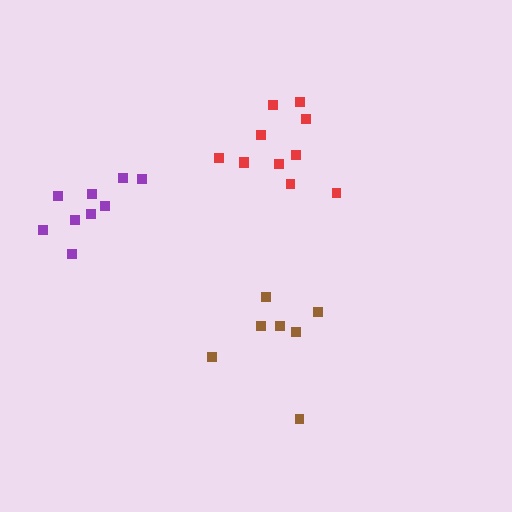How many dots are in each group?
Group 1: 7 dots, Group 2: 9 dots, Group 3: 11 dots (27 total).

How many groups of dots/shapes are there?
There are 3 groups.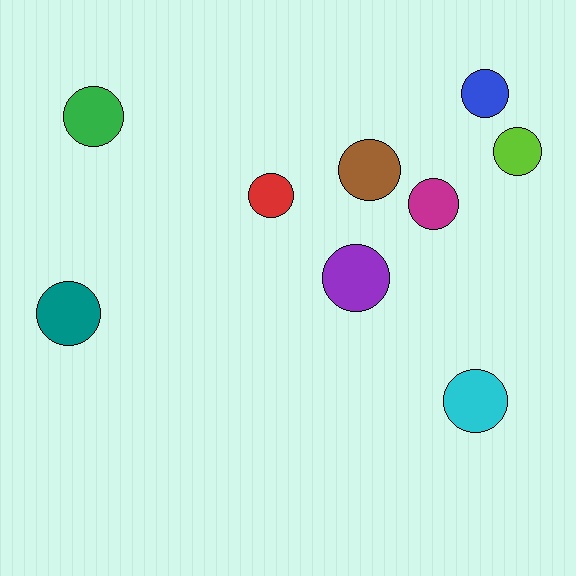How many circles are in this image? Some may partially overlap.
There are 9 circles.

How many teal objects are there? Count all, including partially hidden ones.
There is 1 teal object.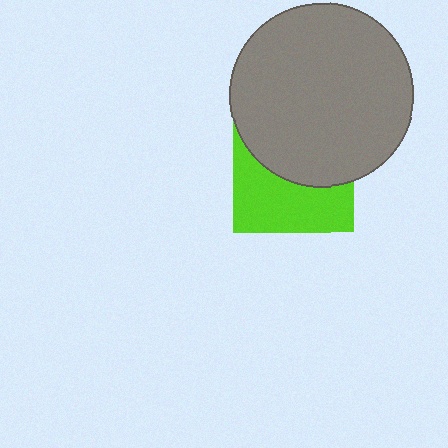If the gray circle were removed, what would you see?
You would see the complete lime square.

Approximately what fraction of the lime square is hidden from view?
Roughly 51% of the lime square is hidden behind the gray circle.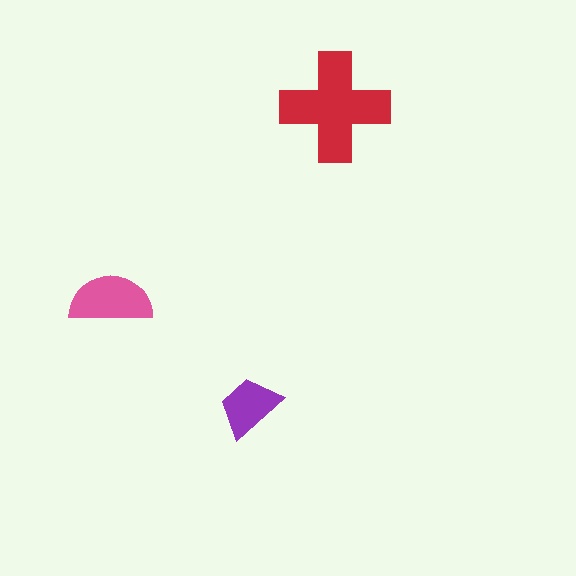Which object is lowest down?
The purple trapezoid is bottommost.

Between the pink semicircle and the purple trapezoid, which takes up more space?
The pink semicircle.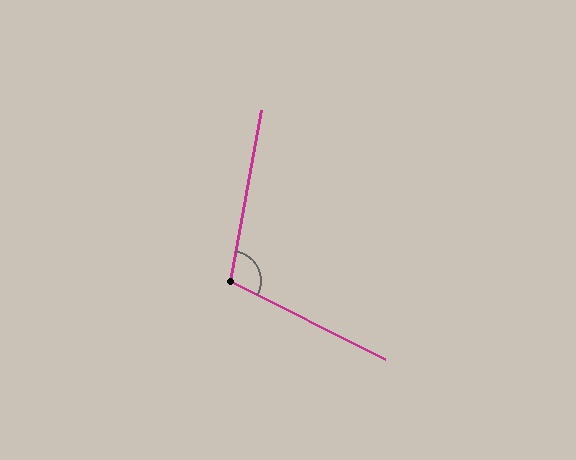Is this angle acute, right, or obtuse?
It is obtuse.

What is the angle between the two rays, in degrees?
Approximately 106 degrees.